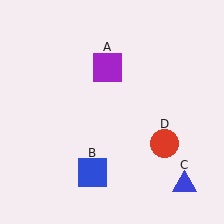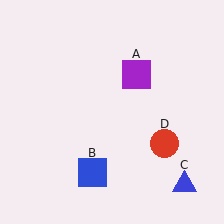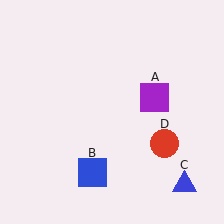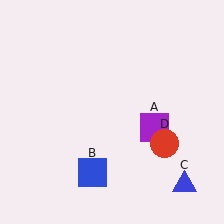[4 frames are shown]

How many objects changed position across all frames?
1 object changed position: purple square (object A).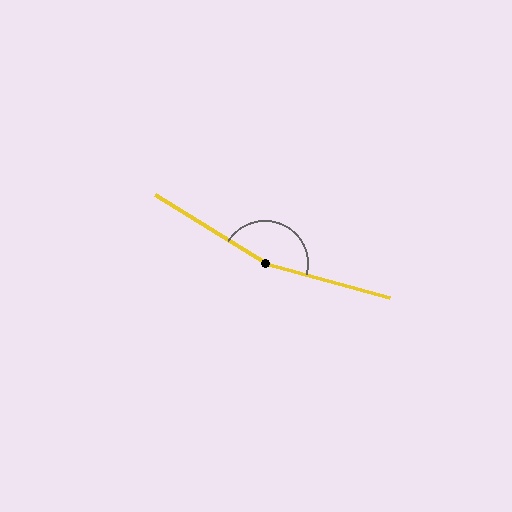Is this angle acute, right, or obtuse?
It is obtuse.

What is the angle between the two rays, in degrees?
Approximately 164 degrees.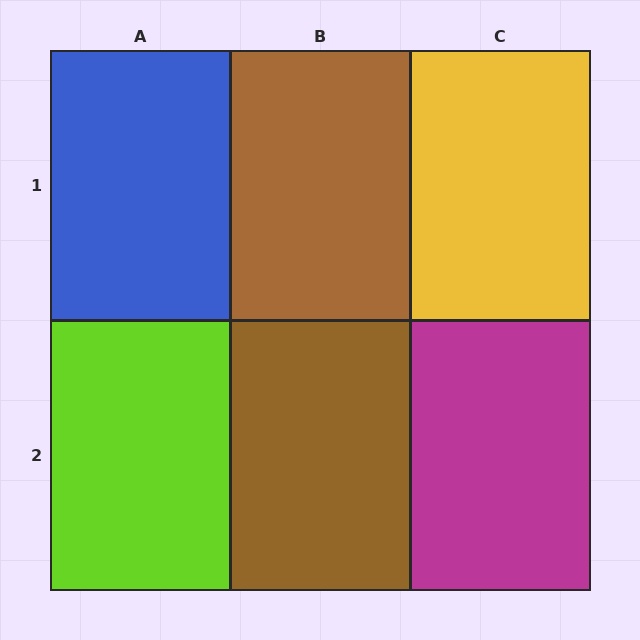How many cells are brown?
2 cells are brown.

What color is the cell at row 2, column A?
Lime.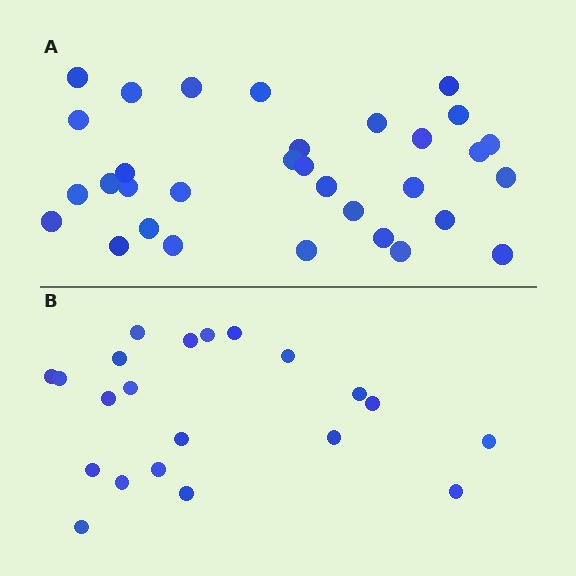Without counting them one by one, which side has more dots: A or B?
Region A (the top region) has more dots.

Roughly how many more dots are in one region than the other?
Region A has roughly 12 or so more dots than region B.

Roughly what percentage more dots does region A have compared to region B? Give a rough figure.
About 50% more.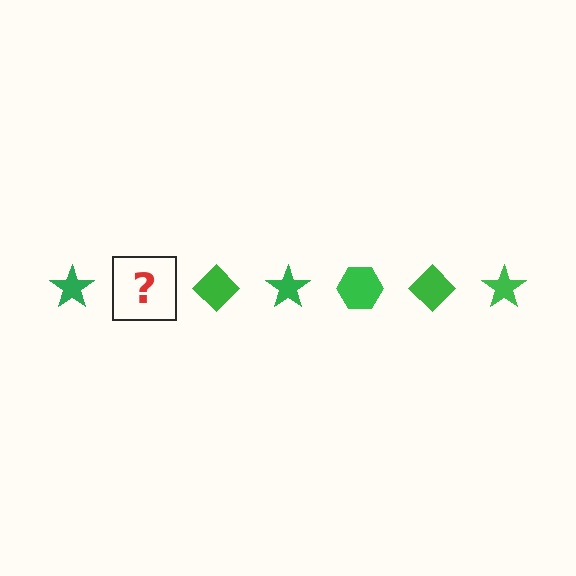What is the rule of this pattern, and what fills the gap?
The rule is that the pattern cycles through star, hexagon, diamond shapes in green. The gap should be filled with a green hexagon.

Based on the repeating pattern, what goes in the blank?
The blank should be a green hexagon.